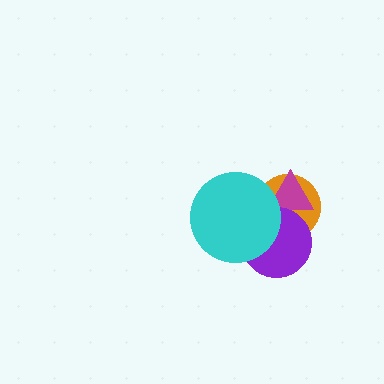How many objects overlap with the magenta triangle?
3 objects overlap with the magenta triangle.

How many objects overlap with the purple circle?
3 objects overlap with the purple circle.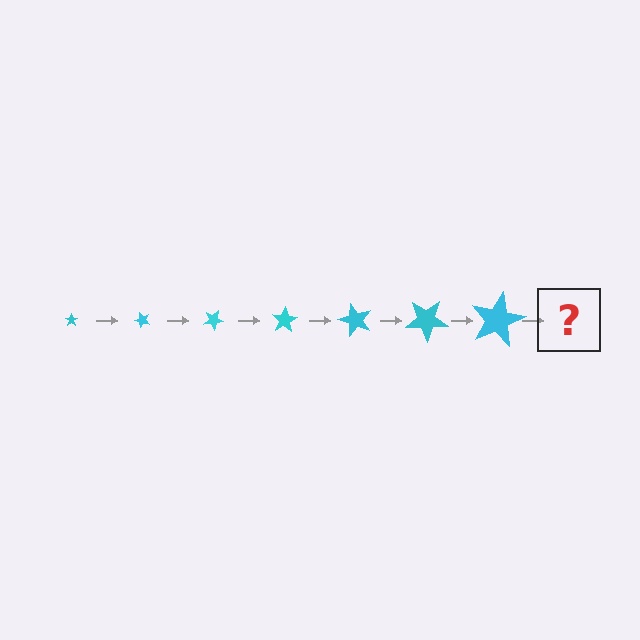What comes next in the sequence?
The next element should be a star, larger than the previous one and rotated 350 degrees from the start.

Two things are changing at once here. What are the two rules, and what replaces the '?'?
The two rules are that the star grows larger each step and it rotates 50 degrees each step. The '?' should be a star, larger than the previous one and rotated 350 degrees from the start.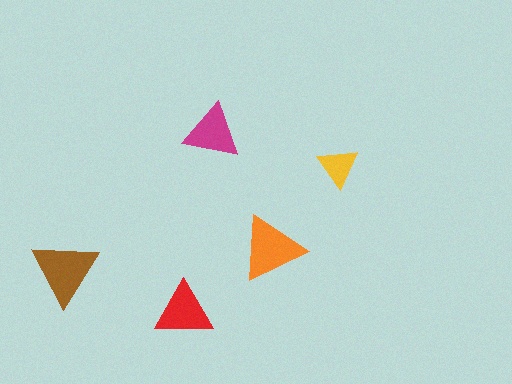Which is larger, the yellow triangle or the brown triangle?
The brown one.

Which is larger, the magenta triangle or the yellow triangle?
The magenta one.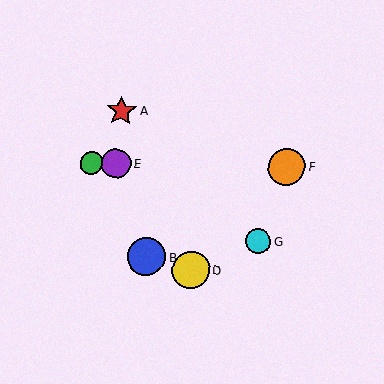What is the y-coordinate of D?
Object D is at y≈270.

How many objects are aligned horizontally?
3 objects (C, E, F) are aligned horizontally.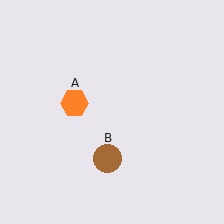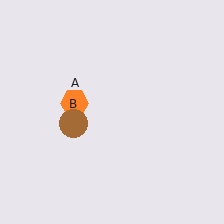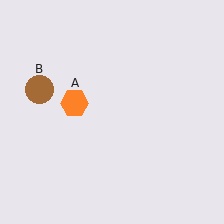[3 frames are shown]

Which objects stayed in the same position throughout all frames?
Orange hexagon (object A) remained stationary.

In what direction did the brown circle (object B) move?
The brown circle (object B) moved up and to the left.